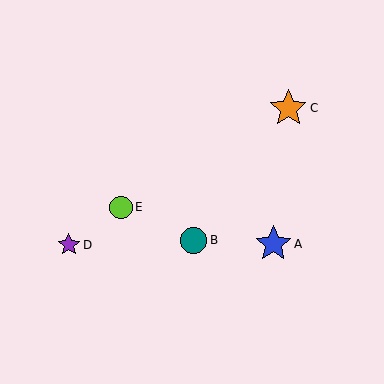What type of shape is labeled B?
Shape B is a teal circle.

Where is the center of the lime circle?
The center of the lime circle is at (121, 207).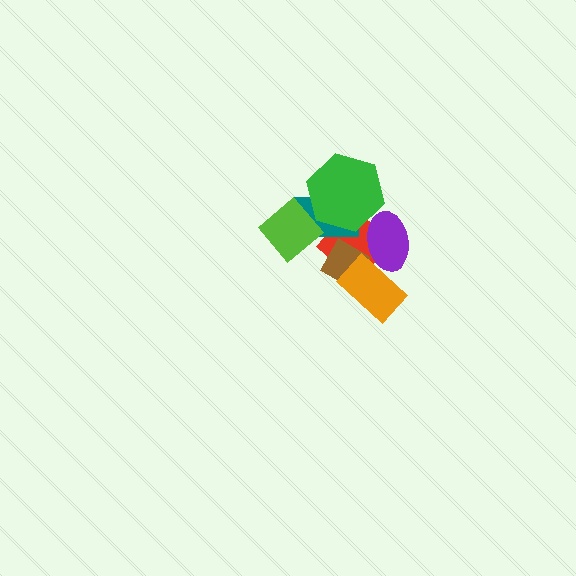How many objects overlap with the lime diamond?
1 object overlaps with the lime diamond.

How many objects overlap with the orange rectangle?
3 objects overlap with the orange rectangle.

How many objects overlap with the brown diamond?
4 objects overlap with the brown diamond.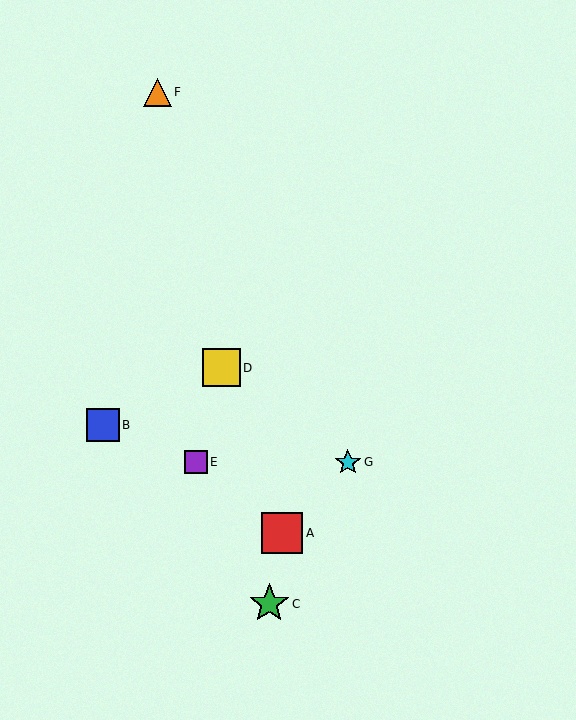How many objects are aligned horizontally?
2 objects (E, G) are aligned horizontally.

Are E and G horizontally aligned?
Yes, both are at y≈462.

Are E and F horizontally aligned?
No, E is at y≈462 and F is at y≈92.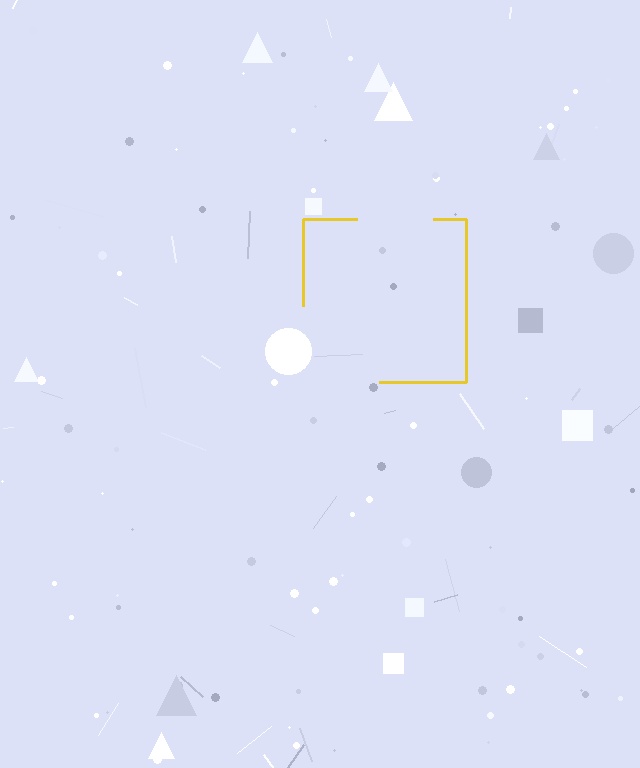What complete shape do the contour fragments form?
The contour fragments form a square.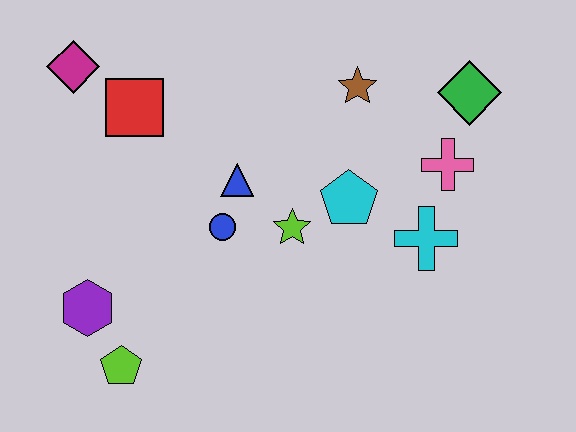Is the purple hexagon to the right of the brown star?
No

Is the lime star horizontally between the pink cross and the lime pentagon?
Yes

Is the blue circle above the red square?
No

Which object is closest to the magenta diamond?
The red square is closest to the magenta diamond.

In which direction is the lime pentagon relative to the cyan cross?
The lime pentagon is to the left of the cyan cross.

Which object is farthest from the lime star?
The magenta diamond is farthest from the lime star.